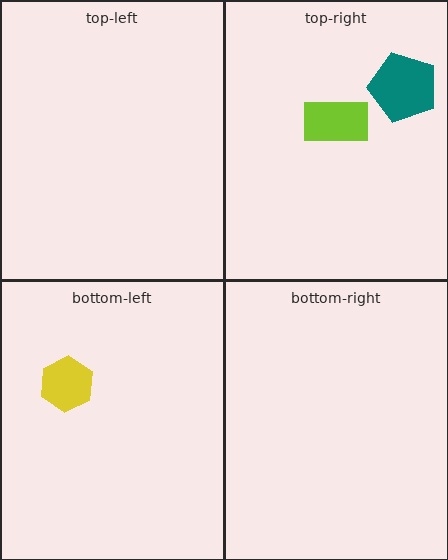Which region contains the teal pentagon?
The top-right region.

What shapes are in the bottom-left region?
The yellow hexagon.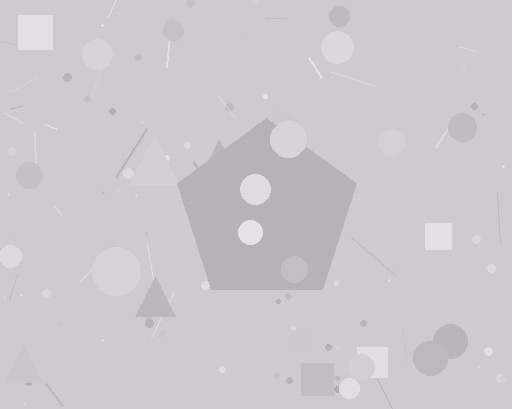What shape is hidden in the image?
A pentagon is hidden in the image.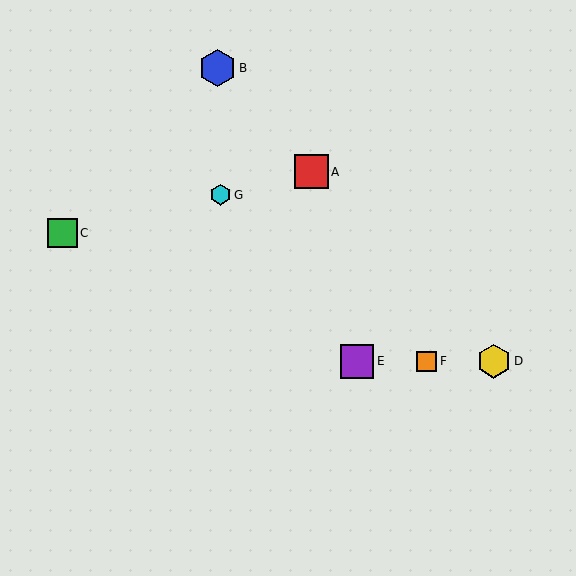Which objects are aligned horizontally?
Objects D, E, F are aligned horizontally.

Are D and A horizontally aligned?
No, D is at y≈361 and A is at y≈172.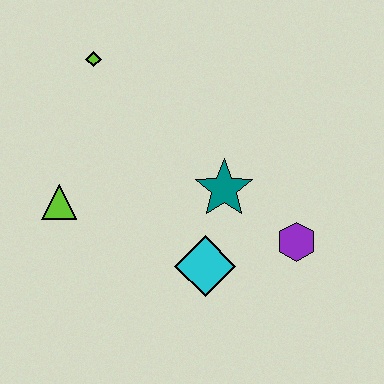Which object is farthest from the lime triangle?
The purple hexagon is farthest from the lime triangle.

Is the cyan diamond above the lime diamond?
No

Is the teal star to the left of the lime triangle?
No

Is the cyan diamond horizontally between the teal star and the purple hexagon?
No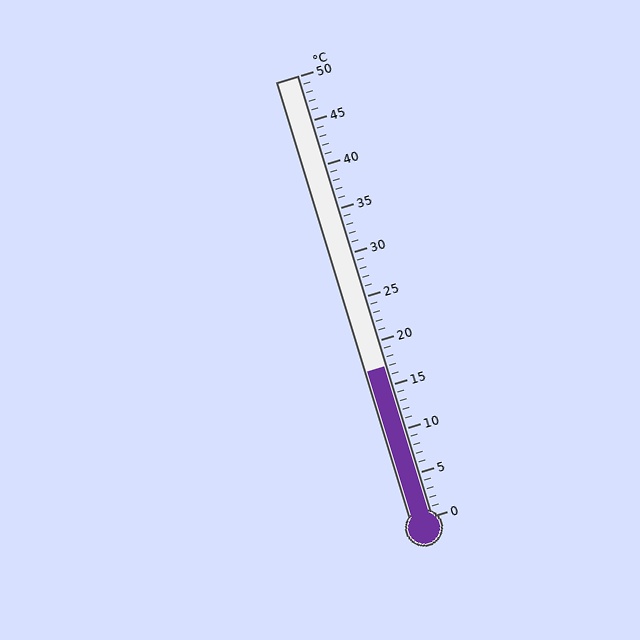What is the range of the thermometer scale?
The thermometer scale ranges from 0°C to 50°C.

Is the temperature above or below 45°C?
The temperature is below 45°C.